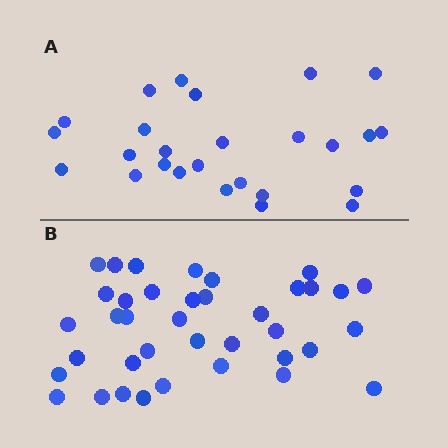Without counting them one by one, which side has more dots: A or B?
Region B (the bottom region) has more dots.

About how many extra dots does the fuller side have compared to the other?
Region B has roughly 12 or so more dots than region A.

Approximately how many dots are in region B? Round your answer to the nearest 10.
About 40 dots. (The exact count is 38, which rounds to 40.)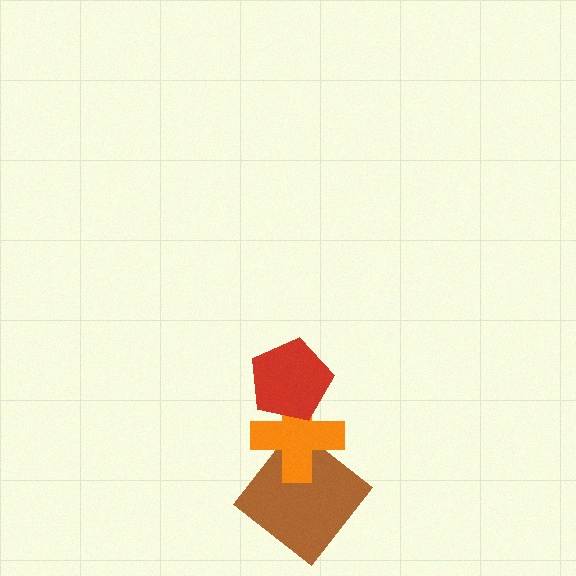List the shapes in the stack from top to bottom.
From top to bottom: the red pentagon, the orange cross, the brown diamond.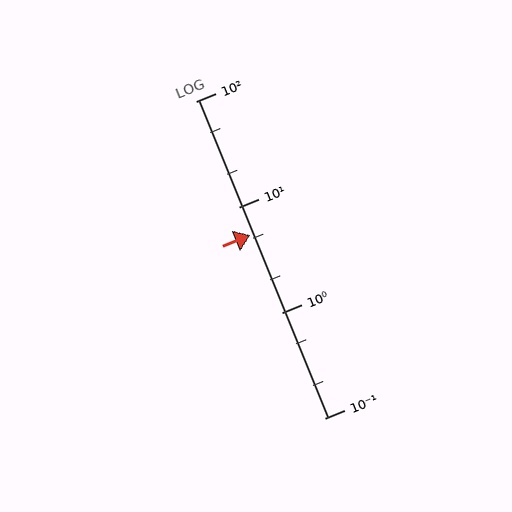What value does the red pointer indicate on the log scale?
The pointer indicates approximately 5.4.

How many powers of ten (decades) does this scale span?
The scale spans 3 decades, from 0.1 to 100.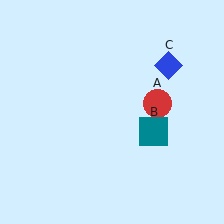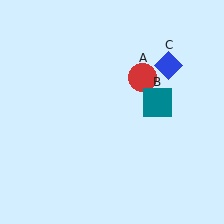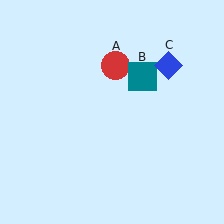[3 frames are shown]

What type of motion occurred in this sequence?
The red circle (object A), teal square (object B) rotated counterclockwise around the center of the scene.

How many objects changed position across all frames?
2 objects changed position: red circle (object A), teal square (object B).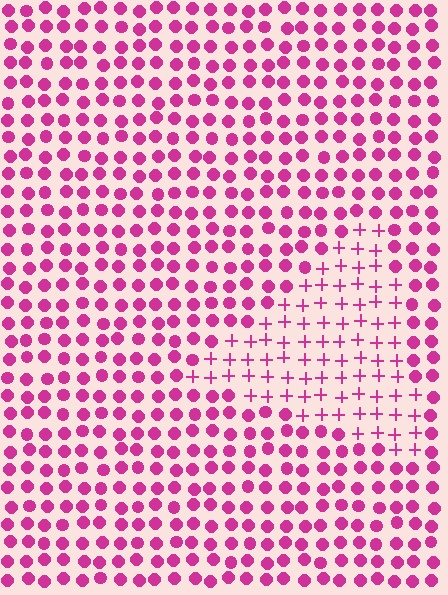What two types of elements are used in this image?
The image uses plus signs inside the triangle region and circles outside it.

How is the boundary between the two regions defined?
The boundary is defined by a change in element shape: plus signs inside vs. circles outside. All elements share the same color and spacing.